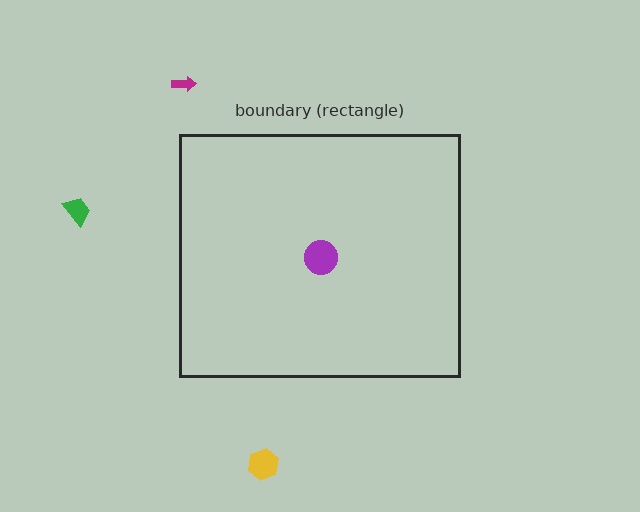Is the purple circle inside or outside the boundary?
Inside.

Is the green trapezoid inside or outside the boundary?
Outside.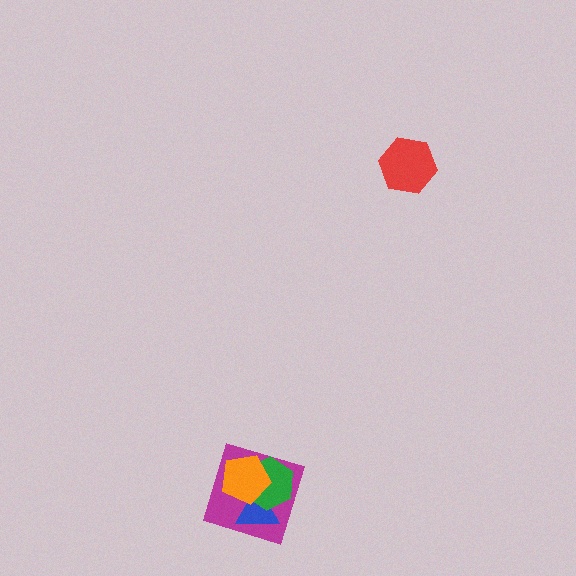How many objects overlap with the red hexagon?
0 objects overlap with the red hexagon.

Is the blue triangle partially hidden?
Yes, it is partially covered by another shape.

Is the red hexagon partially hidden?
No, no other shape covers it.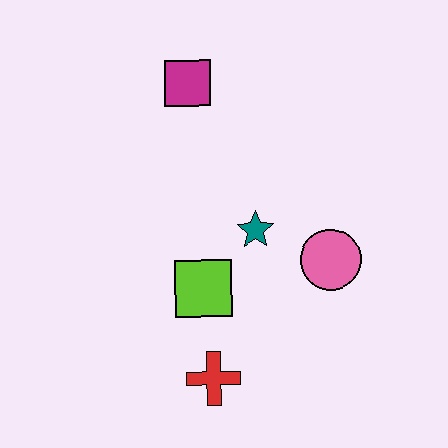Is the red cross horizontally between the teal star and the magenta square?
Yes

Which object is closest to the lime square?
The teal star is closest to the lime square.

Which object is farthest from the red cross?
The magenta square is farthest from the red cross.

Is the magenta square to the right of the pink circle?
No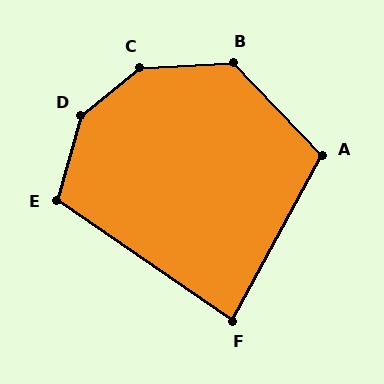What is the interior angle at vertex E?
Approximately 109 degrees (obtuse).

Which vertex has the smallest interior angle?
F, at approximately 84 degrees.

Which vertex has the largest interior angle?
D, at approximately 145 degrees.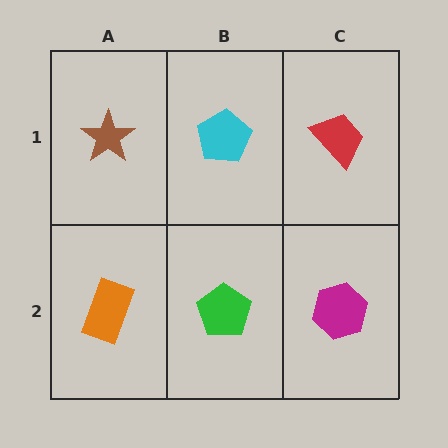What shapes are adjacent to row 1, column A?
An orange rectangle (row 2, column A), a cyan pentagon (row 1, column B).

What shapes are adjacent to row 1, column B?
A green pentagon (row 2, column B), a brown star (row 1, column A), a red trapezoid (row 1, column C).